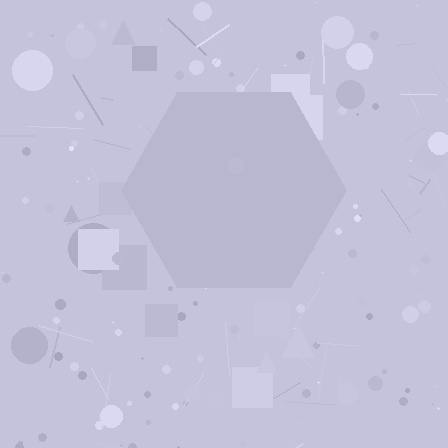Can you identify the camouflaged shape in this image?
The camouflaged shape is a hexagon.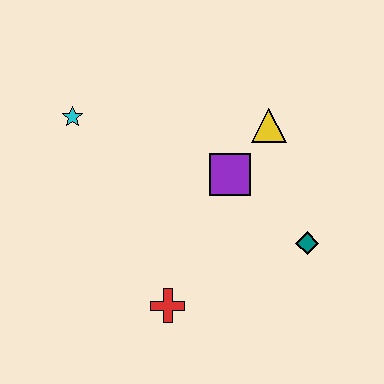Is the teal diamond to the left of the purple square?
No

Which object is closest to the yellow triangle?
The purple square is closest to the yellow triangle.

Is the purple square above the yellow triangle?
No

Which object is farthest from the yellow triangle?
The red cross is farthest from the yellow triangle.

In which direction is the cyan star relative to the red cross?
The cyan star is above the red cross.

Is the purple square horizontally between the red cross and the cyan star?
No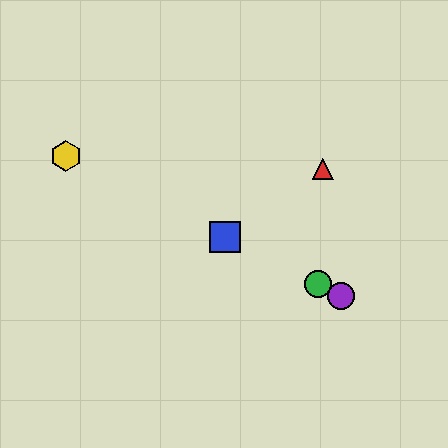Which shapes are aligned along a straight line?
The blue square, the green circle, the yellow hexagon, the purple circle are aligned along a straight line.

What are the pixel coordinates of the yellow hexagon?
The yellow hexagon is at (66, 156).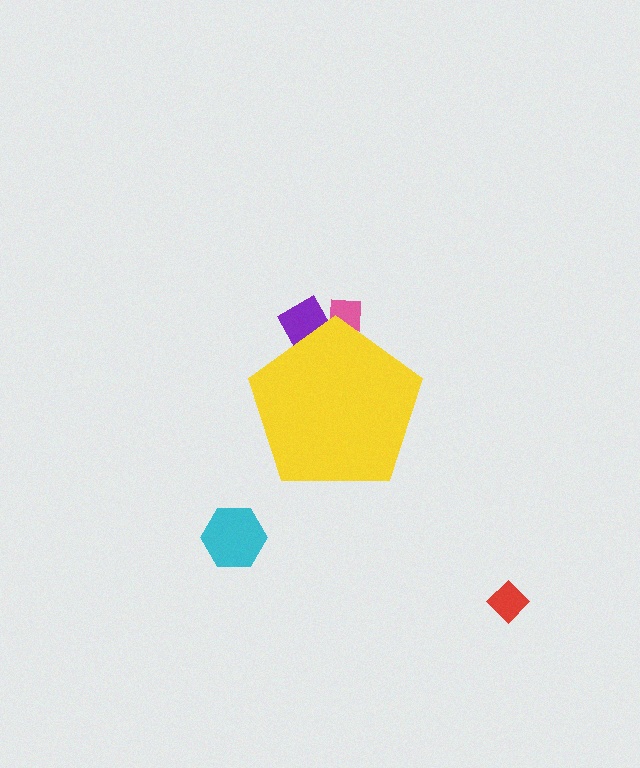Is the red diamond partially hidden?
No, the red diamond is fully visible.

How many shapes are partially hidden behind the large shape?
2 shapes are partially hidden.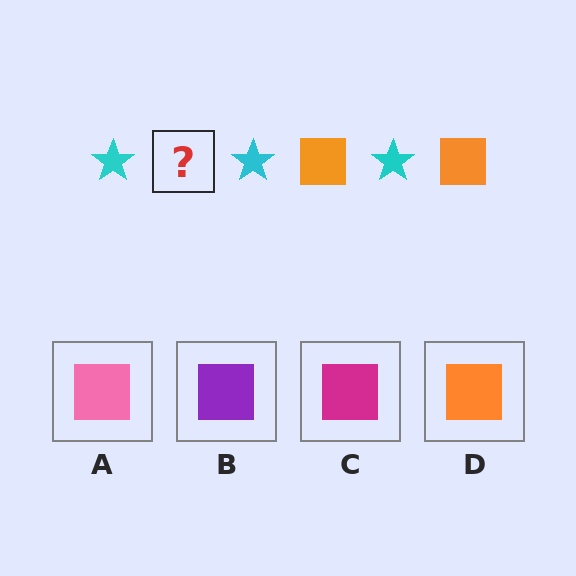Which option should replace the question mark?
Option D.